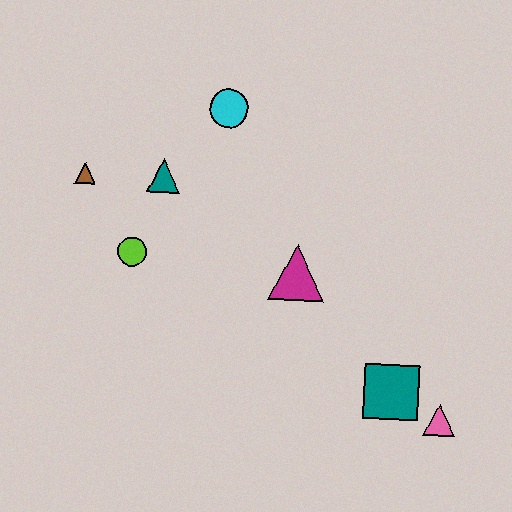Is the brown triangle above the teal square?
Yes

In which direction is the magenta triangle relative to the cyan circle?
The magenta triangle is below the cyan circle.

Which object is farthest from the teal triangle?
The pink triangle is farthest from the teal triangle.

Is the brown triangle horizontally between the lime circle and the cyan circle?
No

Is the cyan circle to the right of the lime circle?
Yes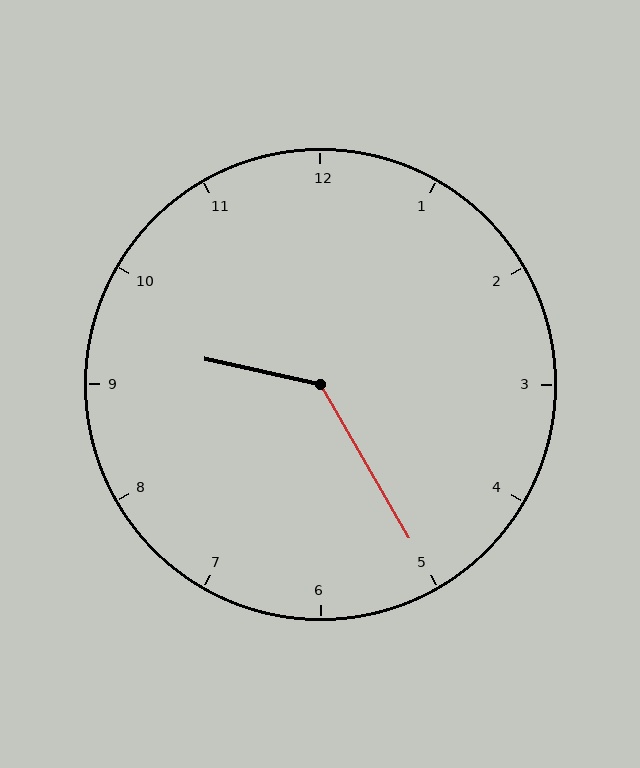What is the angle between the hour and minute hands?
Approximately 132 degrees.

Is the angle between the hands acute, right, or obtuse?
It is obtuse.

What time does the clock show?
9:25.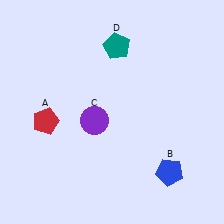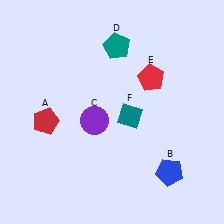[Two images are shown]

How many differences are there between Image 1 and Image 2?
There are 2 differences between the two images.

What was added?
A red pentagon (E), a teal diamond (F) were added in Image 2.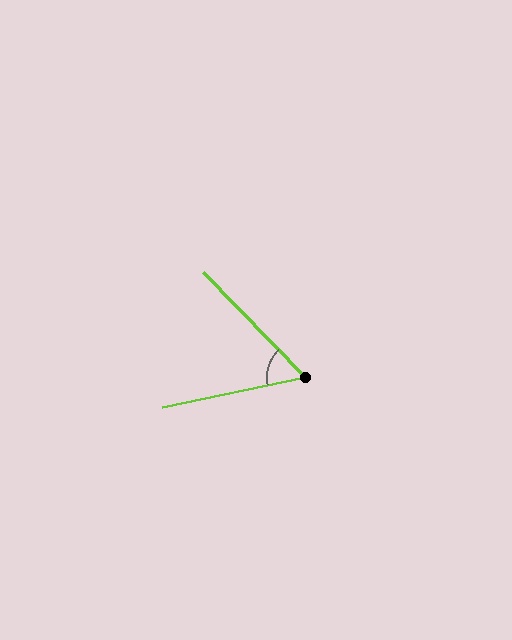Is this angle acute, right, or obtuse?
It is acute.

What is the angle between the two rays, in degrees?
Approximately 58 degrees.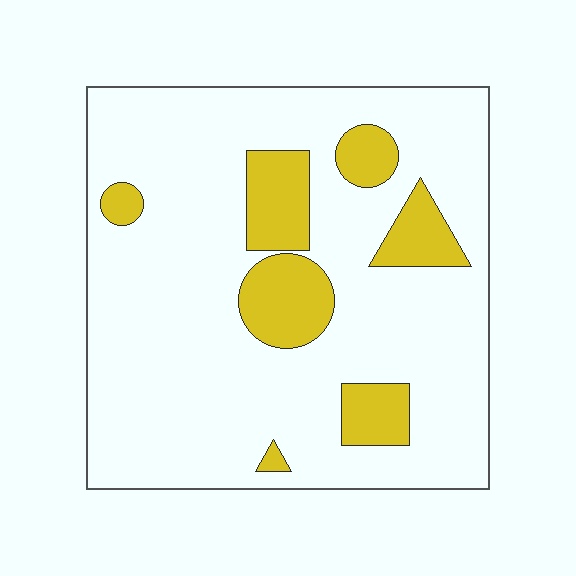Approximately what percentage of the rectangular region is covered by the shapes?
Approximately 15%.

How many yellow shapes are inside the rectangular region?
7.